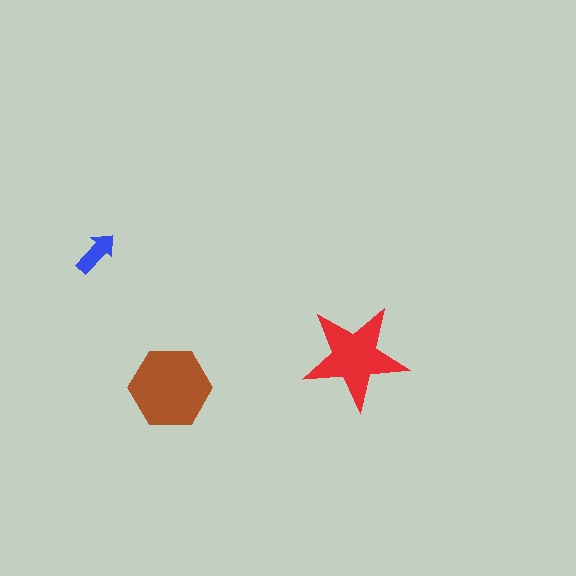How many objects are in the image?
There are 3 objects in the image.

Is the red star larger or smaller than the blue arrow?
Larger.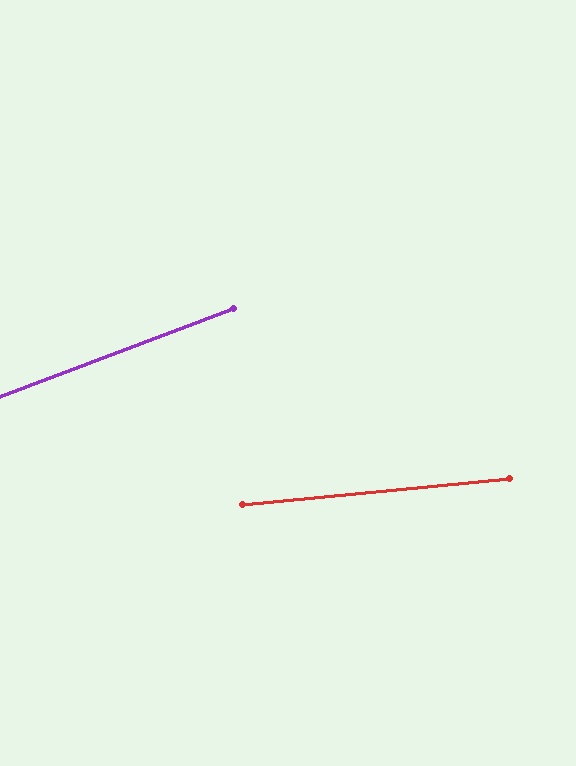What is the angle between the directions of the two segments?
Approximately 15 degrees.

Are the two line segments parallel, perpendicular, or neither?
Neither parallel nor perpendicular — they differ by about 15°.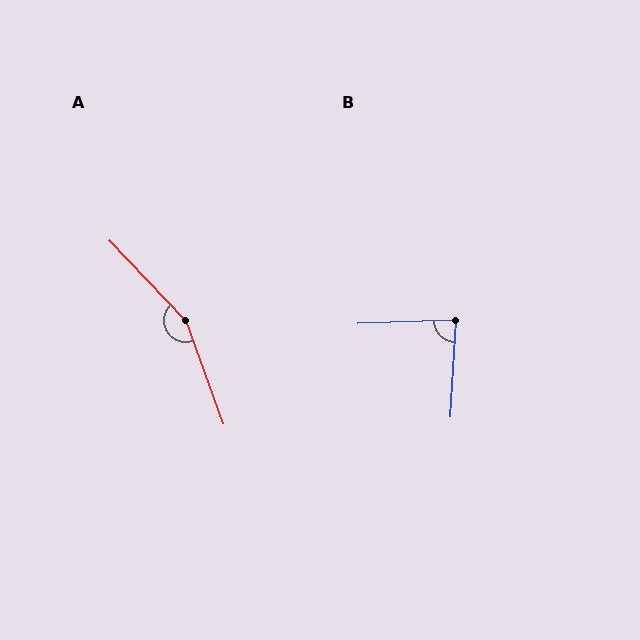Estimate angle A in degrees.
Approximately 157 degrees.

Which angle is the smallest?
B, at approximately 85 degrees.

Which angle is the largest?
A, at approximately 157 degrees.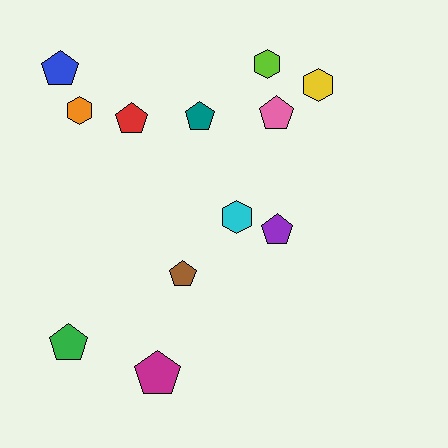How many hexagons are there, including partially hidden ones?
There are 4 hexagons.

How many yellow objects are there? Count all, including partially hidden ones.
There is 1 yellow object.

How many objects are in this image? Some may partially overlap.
There are 12 objects.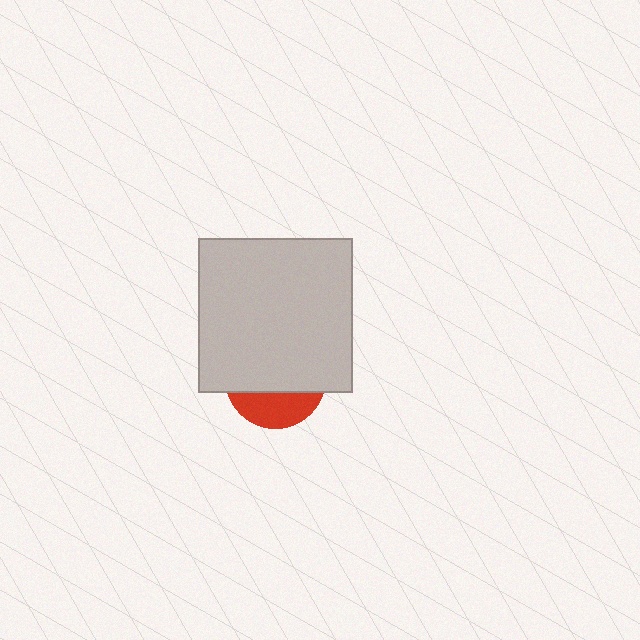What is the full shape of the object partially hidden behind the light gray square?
The partially hidden object is a red circle.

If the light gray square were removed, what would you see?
You would see the complete red circle.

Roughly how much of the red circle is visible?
A small part of it is visible (roughly 31%).